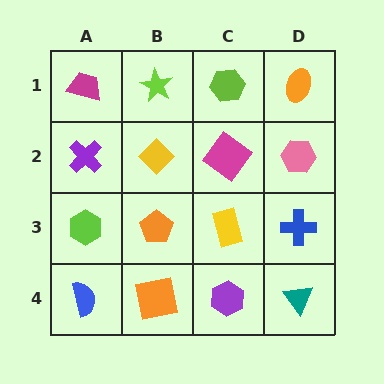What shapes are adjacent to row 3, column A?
A purple cross (row 2, column A), a blue semicircle (row 4, column A), an orange pentagon (row 3, column B).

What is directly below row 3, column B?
An orange square.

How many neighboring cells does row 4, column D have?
2.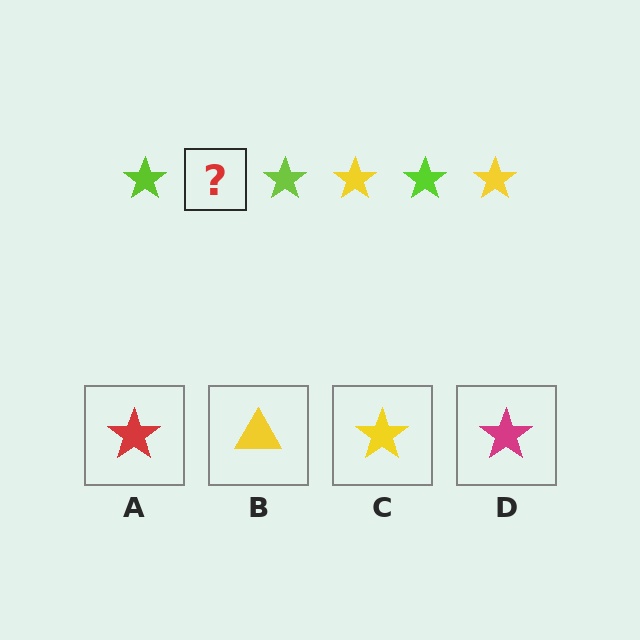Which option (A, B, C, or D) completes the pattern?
C.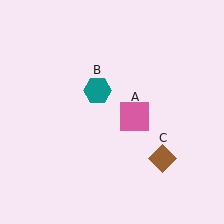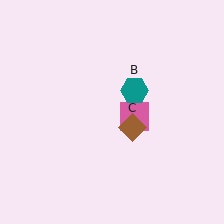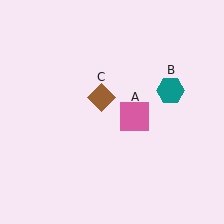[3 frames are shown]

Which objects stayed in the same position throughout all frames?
Pink square (object A) remained stationary.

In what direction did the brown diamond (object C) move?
The brown diamond (object C) moved up and to the left.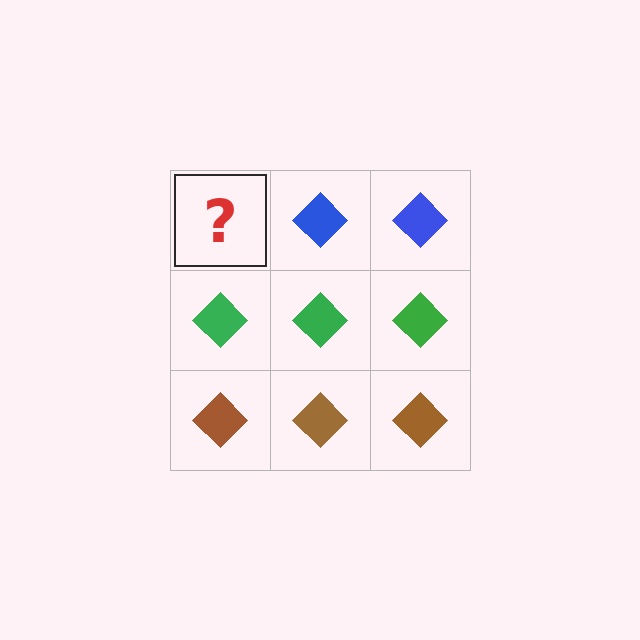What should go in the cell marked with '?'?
The missing cell should contain a blue diamond.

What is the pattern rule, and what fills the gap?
The rule is that each row has a consistent color. The gap should be filled with a blue diamond.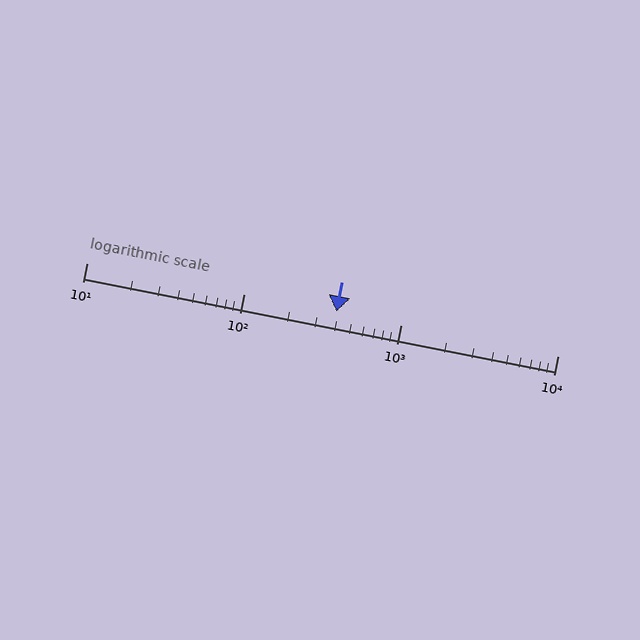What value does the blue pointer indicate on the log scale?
The pointer indicates approximately 390.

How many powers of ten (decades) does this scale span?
The scale spans 3 decades, from 10 to 10000.